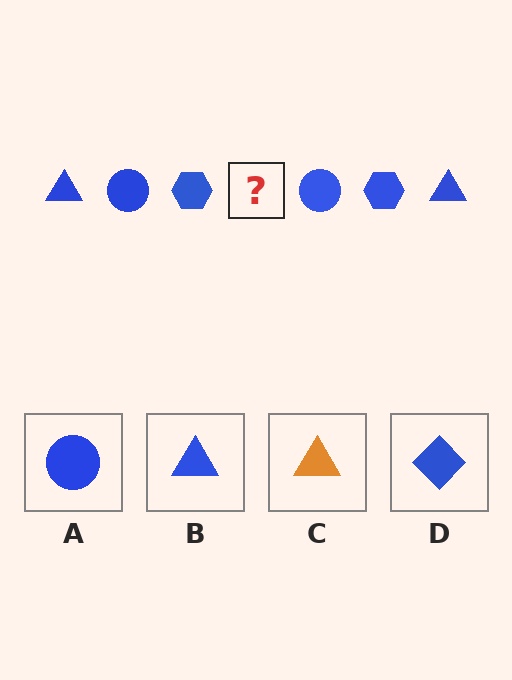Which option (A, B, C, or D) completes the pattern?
B.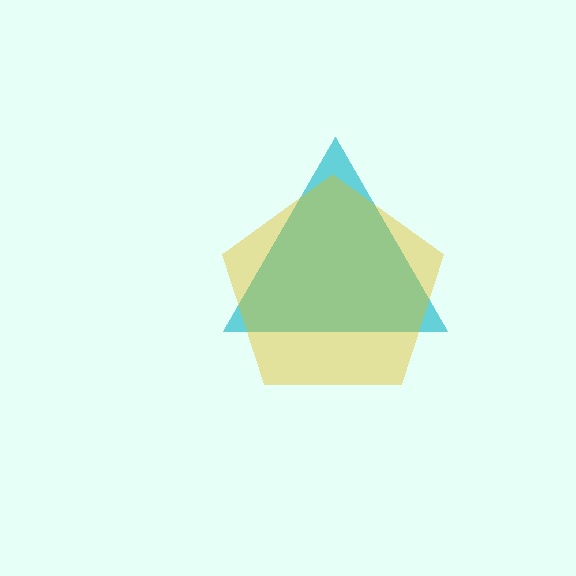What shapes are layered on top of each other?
The layered shapes are: a cyan triangle, a yellow pentagon.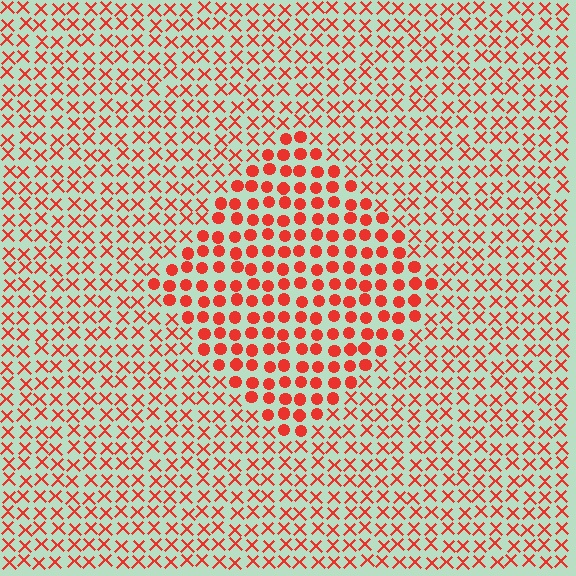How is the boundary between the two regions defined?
The boundary is defined by a change in element shape: circles inside vs. X marks outside. All elements share the same color and spacing.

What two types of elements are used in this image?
The image uses circles inside the diamond region and X marks outside it.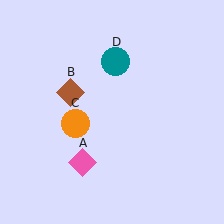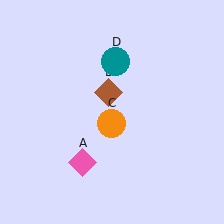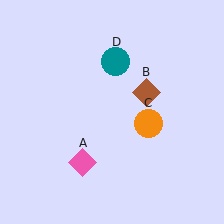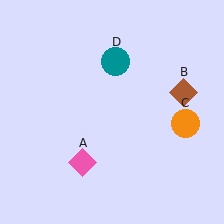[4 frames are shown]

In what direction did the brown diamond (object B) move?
The brown diamond (object B) moved right.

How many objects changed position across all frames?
2 objects changed position: brown diamond (object B), orange circle (object C).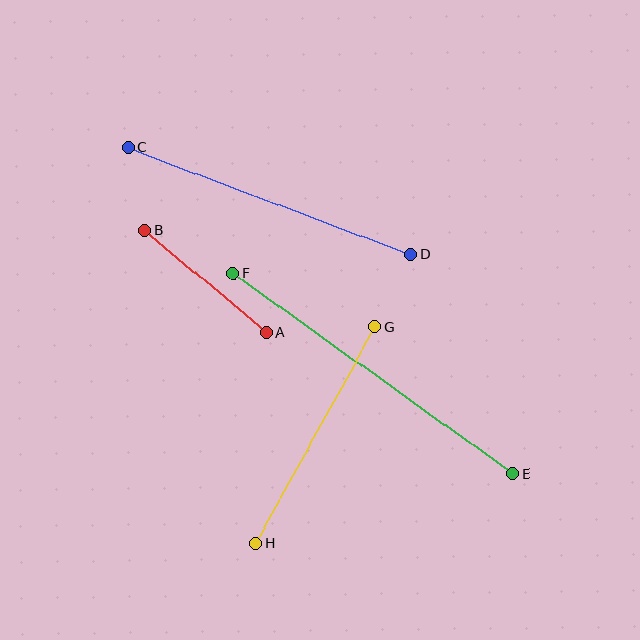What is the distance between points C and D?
The distance is approximately 302 pixels.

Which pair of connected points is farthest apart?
Points E and F are farthest apart.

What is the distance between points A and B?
The distance is approximately 159 pixels.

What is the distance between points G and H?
The distance is approximately 247 pixels.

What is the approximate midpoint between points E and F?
The midpoint is at approximately (373, 373) pixels.